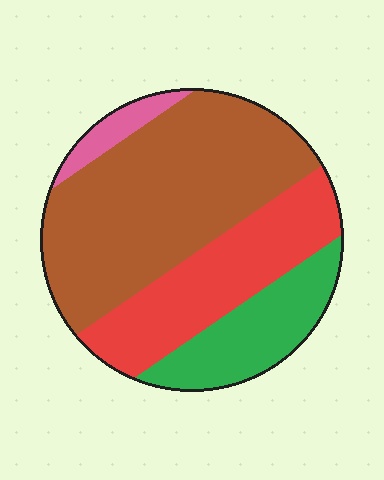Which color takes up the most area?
Brown, at roughly 50%.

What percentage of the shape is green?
Green takes up between a sixth and a third of the shape.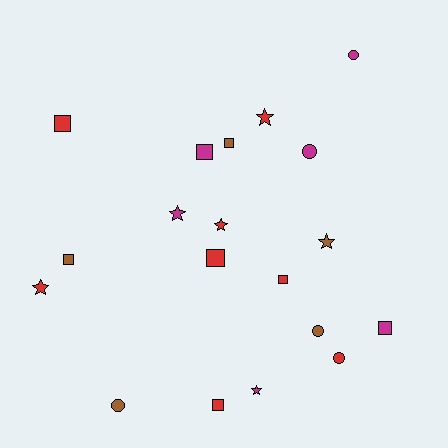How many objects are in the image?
There are 19 objects.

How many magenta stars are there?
There are 2 magenta stars.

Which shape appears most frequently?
Square, with 8 objects.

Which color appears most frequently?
Red, with 8 objects.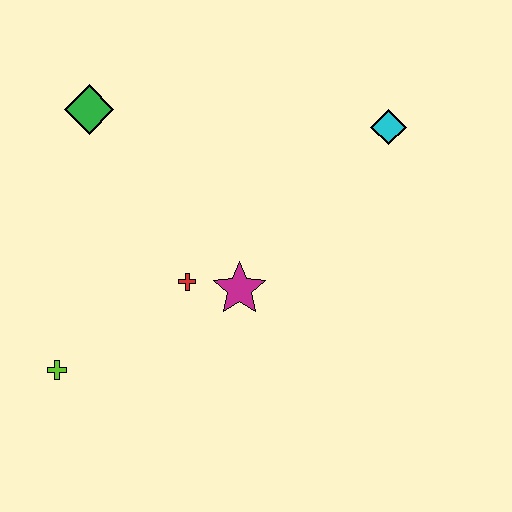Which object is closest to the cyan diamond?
The magenta star is closest to the cyan diamond.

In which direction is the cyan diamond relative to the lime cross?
The cyan diamond is to the right of the lime cross.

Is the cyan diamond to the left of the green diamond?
No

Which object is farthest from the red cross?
The cyan diamond is farthest from the red cross.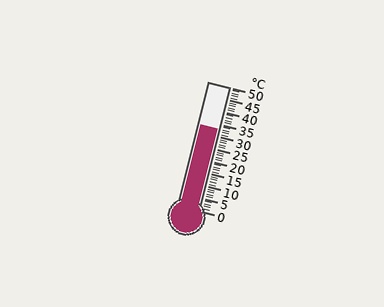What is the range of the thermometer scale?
The thermometer scale ranges from 0°C to 50°C.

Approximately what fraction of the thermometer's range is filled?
The thermometer is filled to approximately 65% of its range.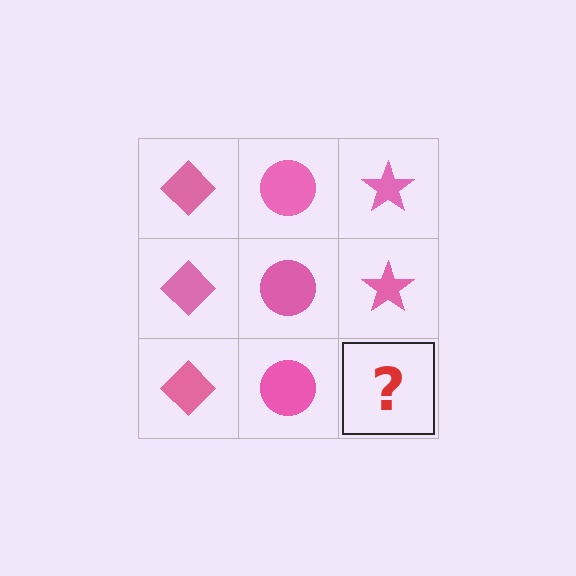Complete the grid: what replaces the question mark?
The question mark should be replaced with a pink star.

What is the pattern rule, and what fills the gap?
The rule is that each column has a consistent shape. The gap should be filled with a pink star.